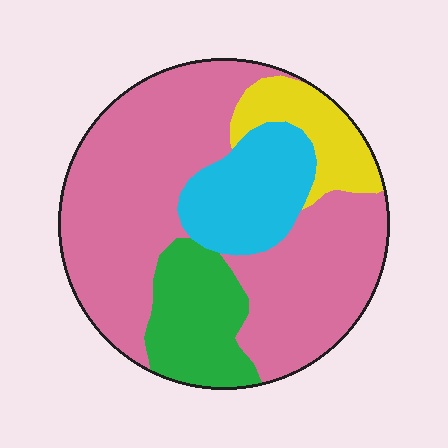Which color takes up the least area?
Yellow, at roughly 10%.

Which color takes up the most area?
Pink, at roughly 60%.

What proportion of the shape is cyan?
Cyan takes up about one sixth (1/6) of the shape.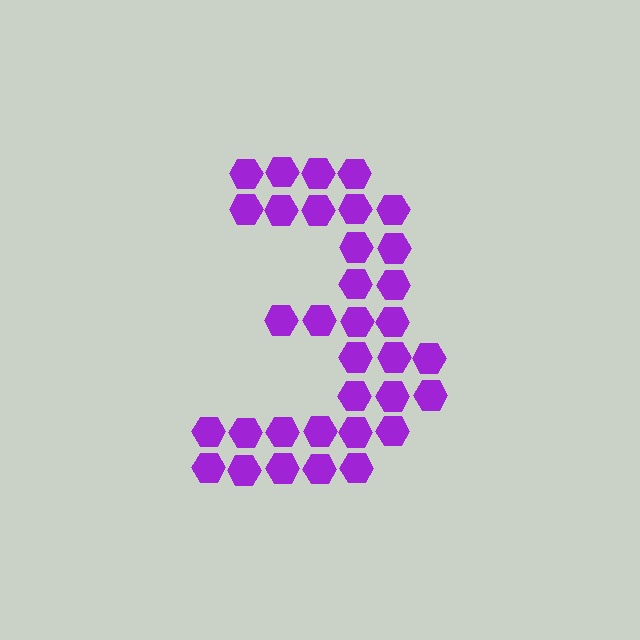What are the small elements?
The small elements are hexagons.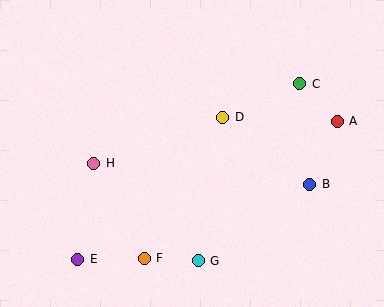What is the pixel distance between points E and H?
The distance between E and H is 97 pixels.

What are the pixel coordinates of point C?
Point C is at (300, 84).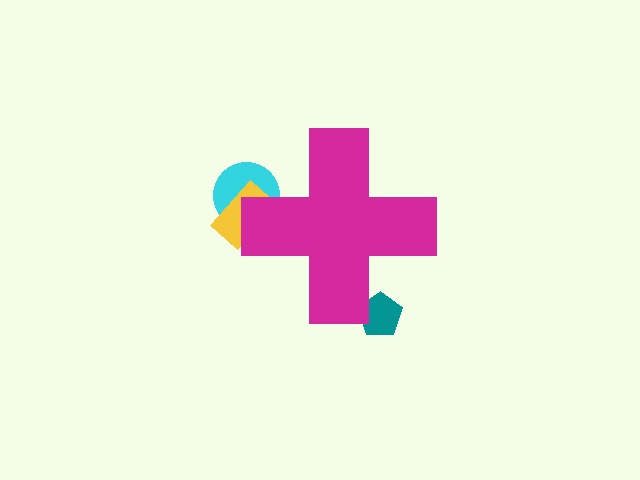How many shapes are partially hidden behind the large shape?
3 shapes are partially hidden.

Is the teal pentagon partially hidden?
Yes, the teal pentagon is partially hidden behind the magenta cross.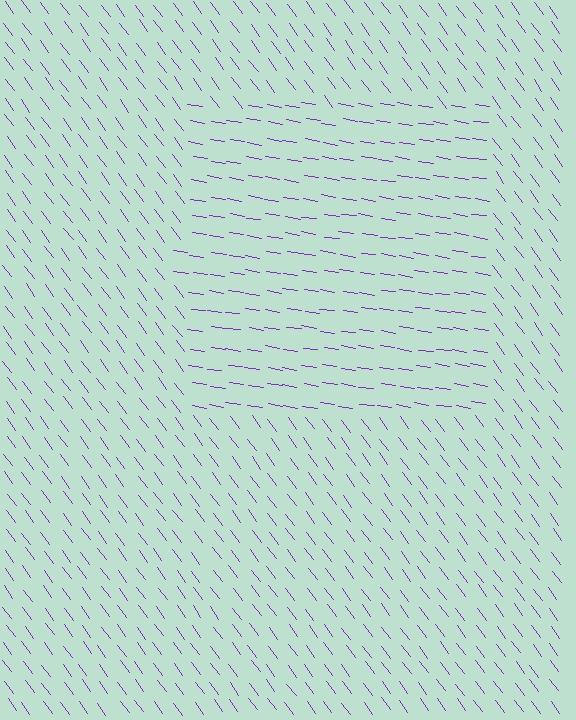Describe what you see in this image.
The image is filled with small purple line segments. A rectangle region in the image has lines oriented differently from the surrounding lines, creating a visible texture boundary.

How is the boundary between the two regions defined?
The boundary is defined purely by a change in line orientation (approximately 45 degrees difference). All lines are the same color and thickness.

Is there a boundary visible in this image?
Yes, there is a texture boundary formed by a change in line orientation.